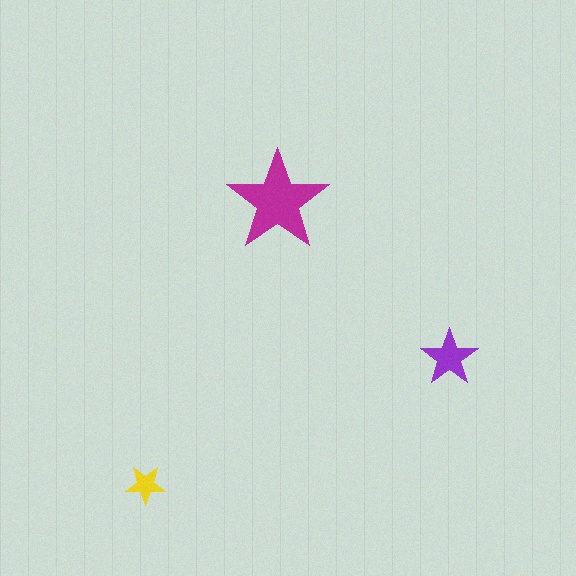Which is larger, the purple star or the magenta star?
The magenta one.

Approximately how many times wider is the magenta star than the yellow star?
About 2.5 times wider.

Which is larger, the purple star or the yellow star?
The purple one.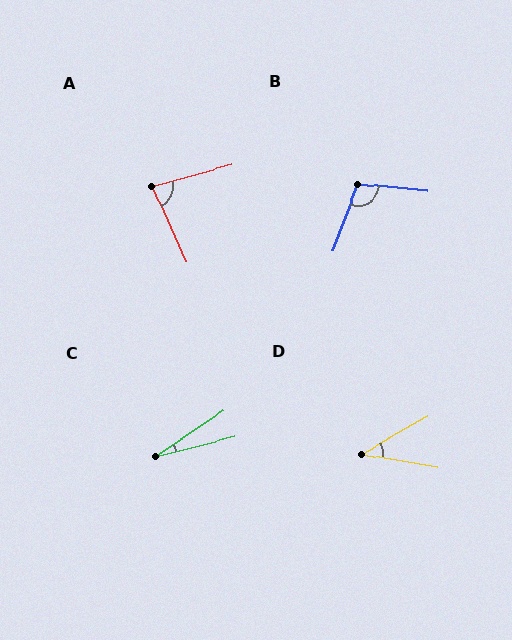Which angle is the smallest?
C, at approximately 19 degrees.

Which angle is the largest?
B, at approximately 105 degrees.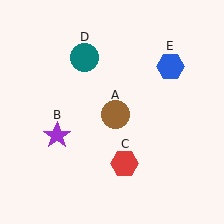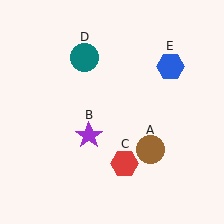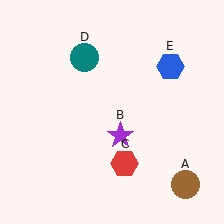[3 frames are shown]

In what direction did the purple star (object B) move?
The purple star (object B) moved right.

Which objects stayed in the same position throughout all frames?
Red hexagon (object C) and teal circle (object D) and blue hexagon (object E) remained stationary.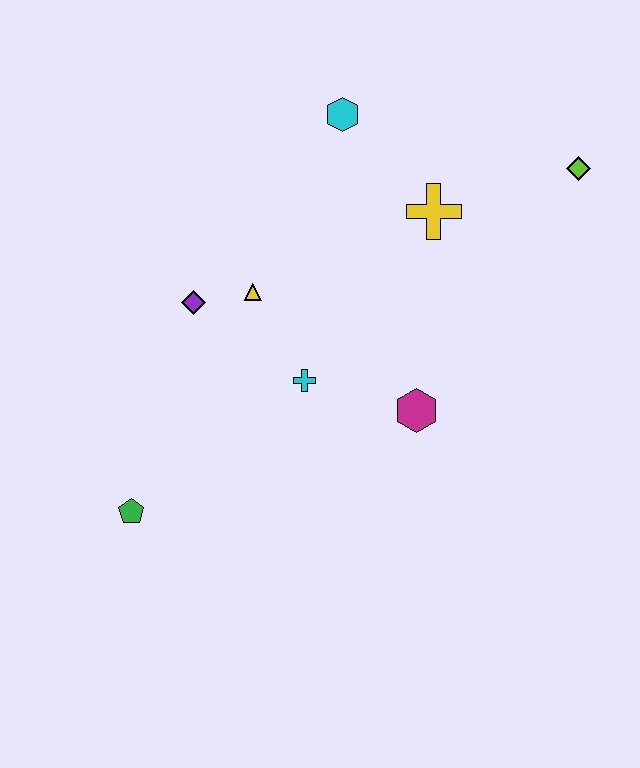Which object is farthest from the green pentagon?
The lime diamond is farthest from the green pentagon.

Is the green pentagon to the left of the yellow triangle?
Yes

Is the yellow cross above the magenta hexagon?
Yes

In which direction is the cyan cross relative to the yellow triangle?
The cyan cross is below the yellow triangle.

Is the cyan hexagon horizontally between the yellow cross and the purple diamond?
Yes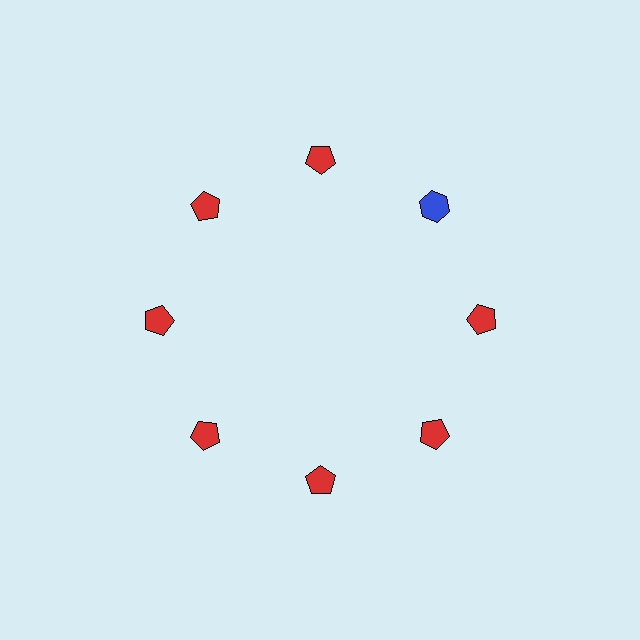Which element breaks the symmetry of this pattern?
The blue hexagon at roughly the 2 o'clock position breaks the symmetry. All other shapes are red pentagons.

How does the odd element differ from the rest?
It differs in both color (blue instead of red) and shape (hexagon instead of pentagon).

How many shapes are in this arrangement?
There are 8 shapes arranged in a ring pattern.